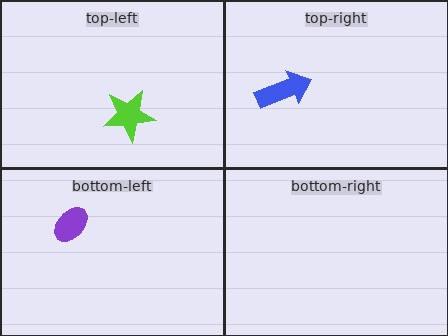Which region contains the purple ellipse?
The bottom-left region.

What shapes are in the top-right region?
The blue arrow.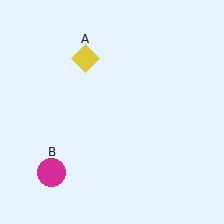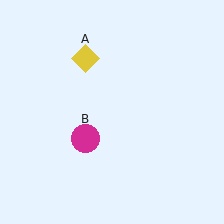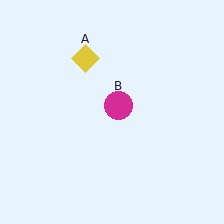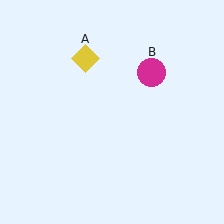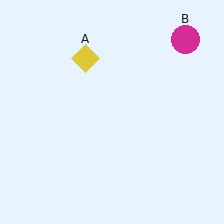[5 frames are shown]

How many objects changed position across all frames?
1 object changed position: magenta circle (object B).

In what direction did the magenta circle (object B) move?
The magenta circle (object B) moved up and to the right.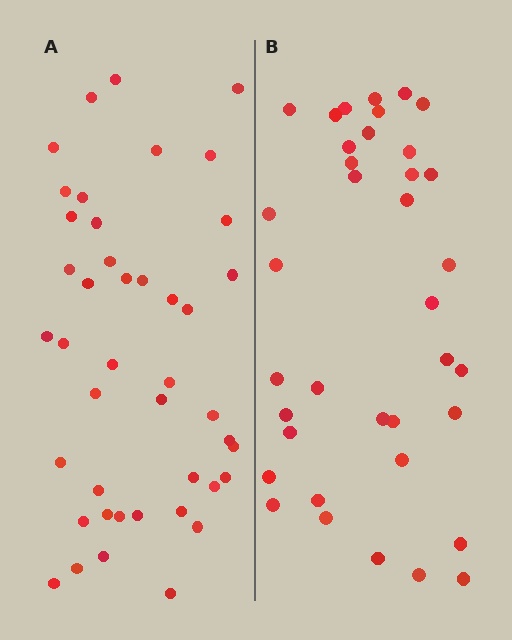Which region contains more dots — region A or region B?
Region A (the left region) has more dots.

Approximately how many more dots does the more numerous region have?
Region A has about 6 more dots than region B.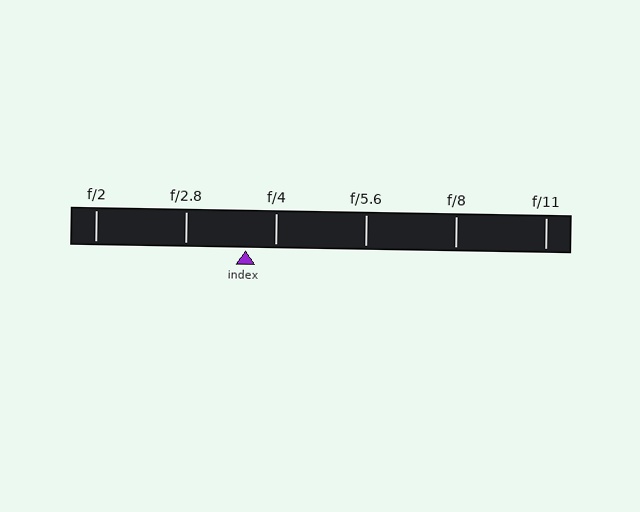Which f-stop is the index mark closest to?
The index mark is closest to f/4.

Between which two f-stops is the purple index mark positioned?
The index mark is between f/2.8 and f/4.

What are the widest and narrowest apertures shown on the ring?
The widest aperture shown is f/2 and the narrowest is f/11.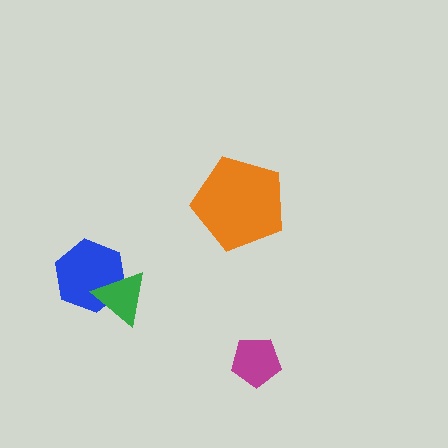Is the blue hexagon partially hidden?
Yes, it is partially covered by another shape.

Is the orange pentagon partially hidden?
No, no other shape covers it.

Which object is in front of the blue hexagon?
The green triangle is in front of the blue hexagon.